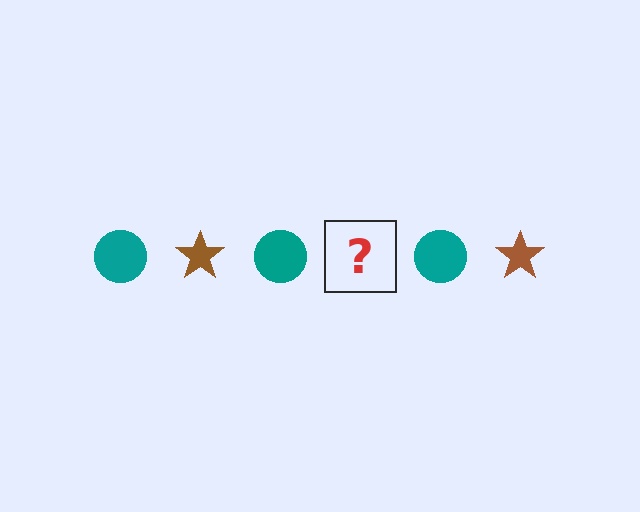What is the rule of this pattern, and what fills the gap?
The rule is that the pattern alternates between teal circle and brown star. The gap should be filled with a brown star.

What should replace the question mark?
The question mark should be replaced with a brown star.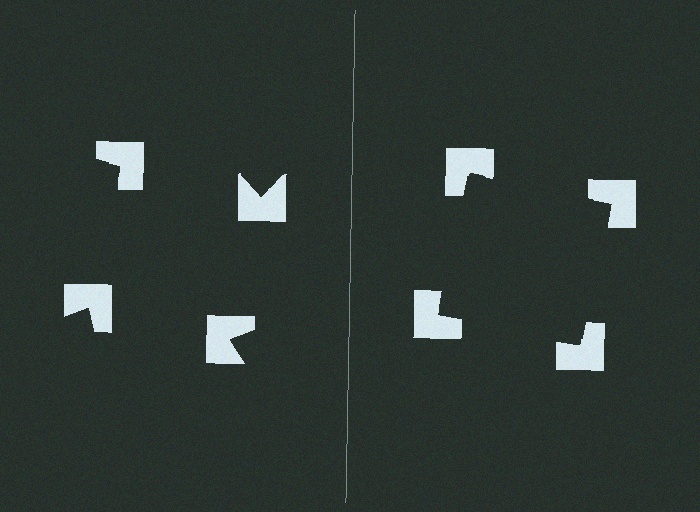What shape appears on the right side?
An illusory square.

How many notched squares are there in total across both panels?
8 — 4 on each side.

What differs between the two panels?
The notched squares are positioned identically on both sides; only the wedge orientations differ. On the right they align to a square; on the left they are misaligned.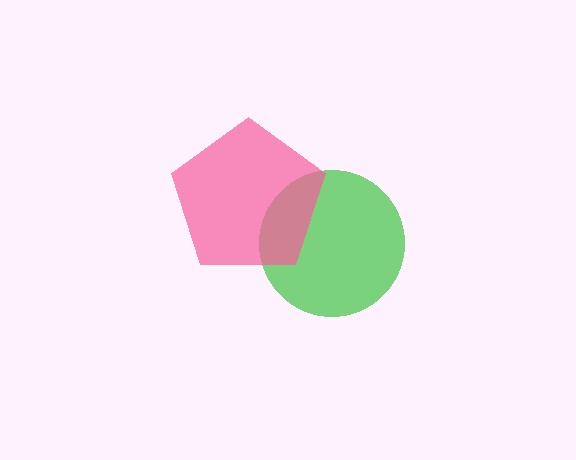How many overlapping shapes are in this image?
There are 2 overlapping shapes in the image.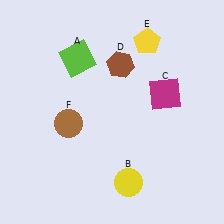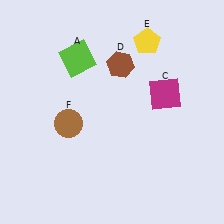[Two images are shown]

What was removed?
The yellow circle (B) was removed in Image 2.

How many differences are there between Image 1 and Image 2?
There is 1 difference between the two images.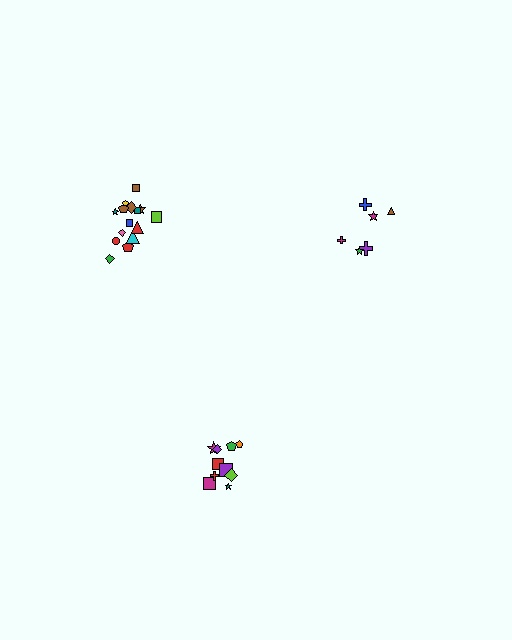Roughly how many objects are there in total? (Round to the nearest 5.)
Roughly 30 objects in total.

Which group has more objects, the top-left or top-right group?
The top-left group.